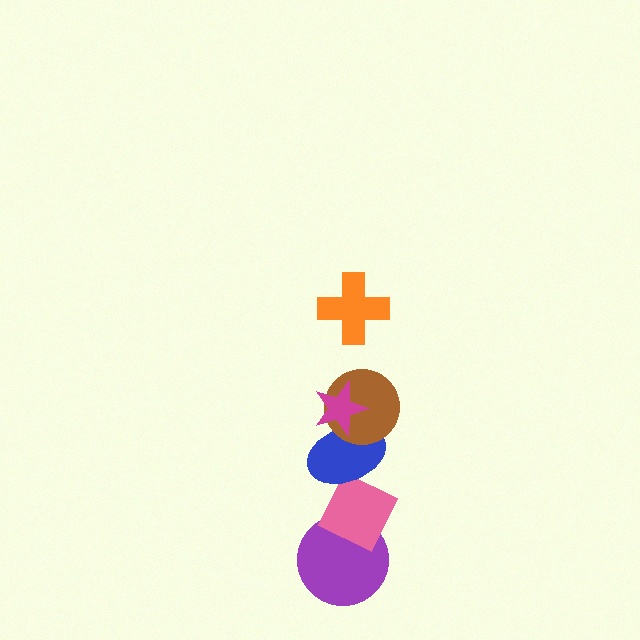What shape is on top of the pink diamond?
The blue ellipse is on top of the pink diamond.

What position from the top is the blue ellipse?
The blue ellipse is 4th from the top.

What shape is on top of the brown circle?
The magenta star is on top of the brown circle.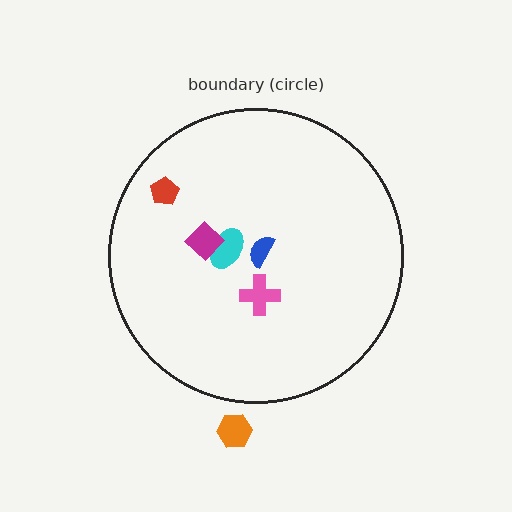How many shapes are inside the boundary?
5 inside, 1 outside.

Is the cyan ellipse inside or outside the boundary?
Inside.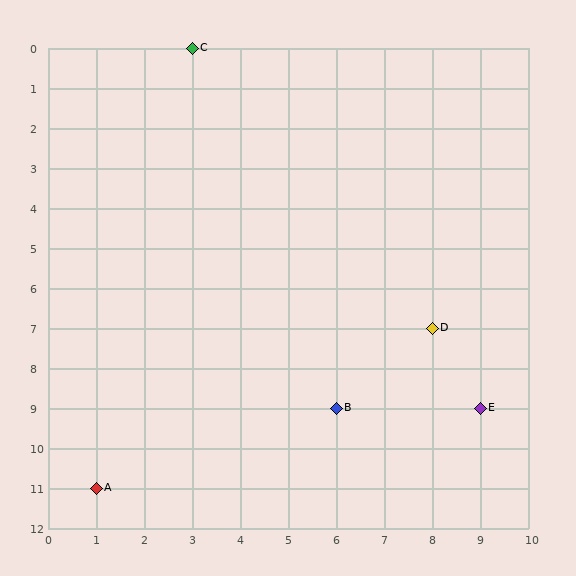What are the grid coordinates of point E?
Point E is at grid coordinates (9, 9).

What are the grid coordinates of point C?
Point C is at grid coordinates (3, 0).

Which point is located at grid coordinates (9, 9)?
Point E is at (9, 9).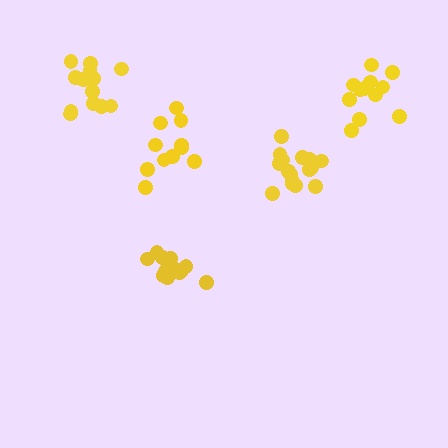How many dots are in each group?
Group 1: 14 dots, Group 2: 16 dots, Group 3: 13 dots, Group 4: 12 dots, Group 5: 11 dots (66 total).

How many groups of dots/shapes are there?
There are 5 groups.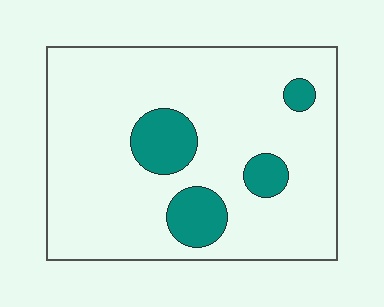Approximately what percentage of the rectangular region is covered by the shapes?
Approximately 15%.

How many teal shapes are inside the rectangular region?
4.